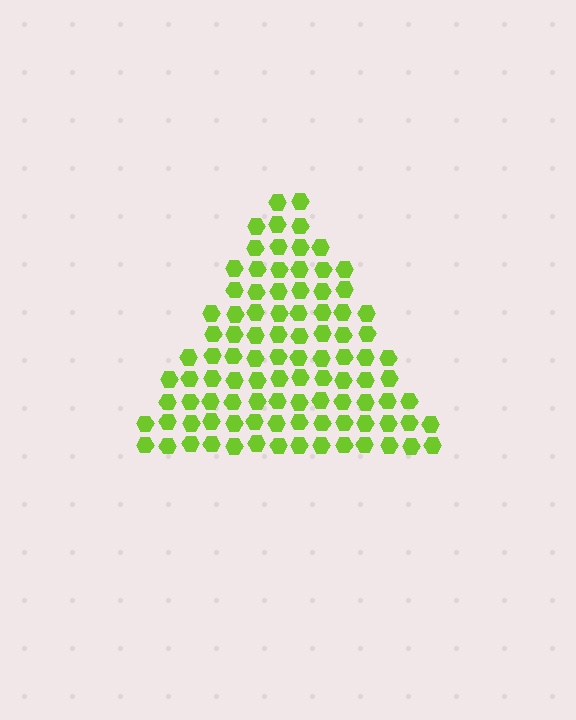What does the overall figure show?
The overall figure shows a triangle.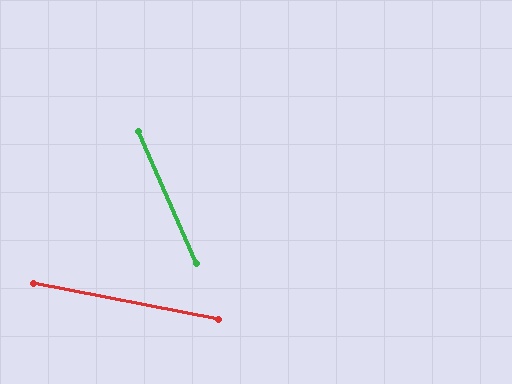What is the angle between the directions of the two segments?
Approximately 56 degrees.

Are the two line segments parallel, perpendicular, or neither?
Neither parallel nor perpendicular — they differ by about 56°.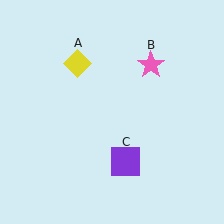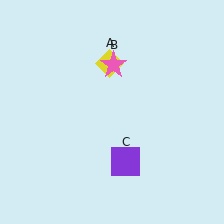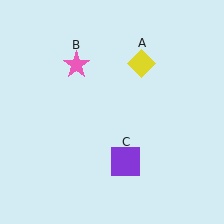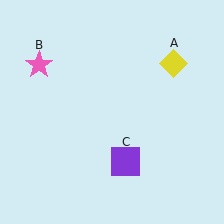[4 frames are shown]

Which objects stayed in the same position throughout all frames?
Purple square (object C) remained stationary.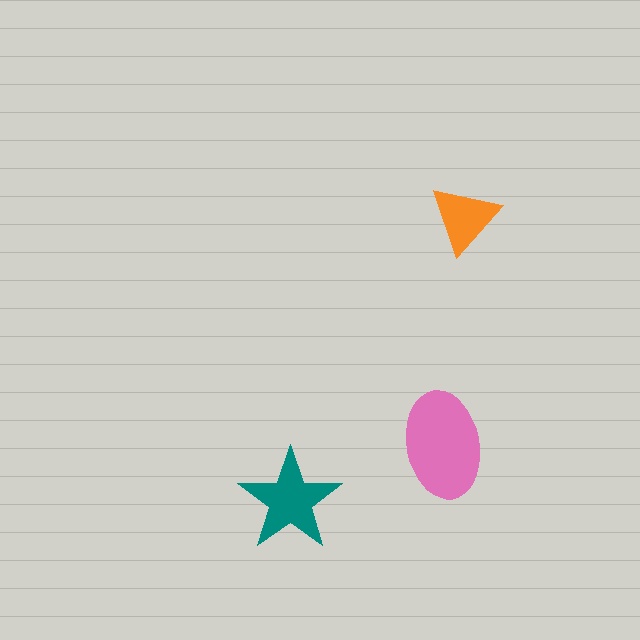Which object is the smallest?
The orange triangle.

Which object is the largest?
The pink ellipse.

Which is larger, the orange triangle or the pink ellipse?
The pink ellipse.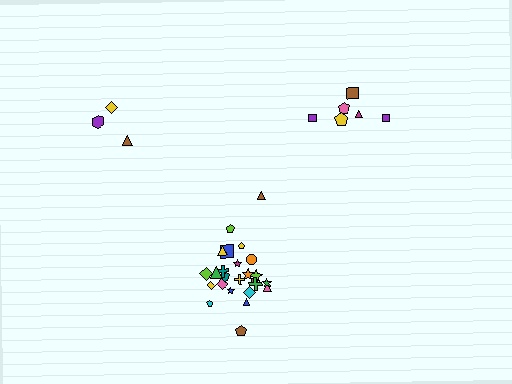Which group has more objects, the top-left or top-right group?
The top-right group.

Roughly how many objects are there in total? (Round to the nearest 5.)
Roughly 35 objects in total.